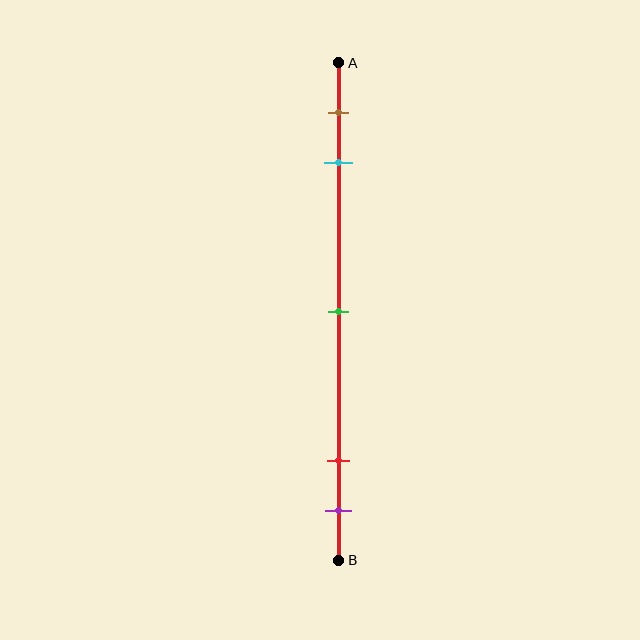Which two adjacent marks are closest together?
The red and purple marks are the closest adjacent pair.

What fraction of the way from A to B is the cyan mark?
The cyan mark is approximately 20% (0.2) of the way from A to B.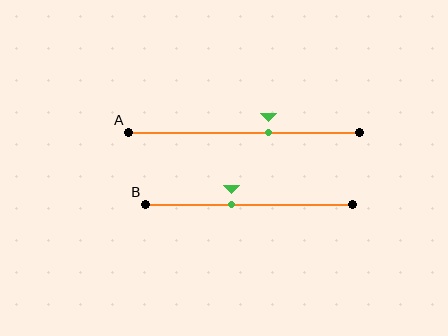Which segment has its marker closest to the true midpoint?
Segment B has its marker closest to the true midpoint.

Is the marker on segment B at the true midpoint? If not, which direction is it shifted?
No, the marker on segment B is shifted to the left by about 9% of the segment length.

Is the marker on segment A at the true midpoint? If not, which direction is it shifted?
No, the marker on segment A is shifted to the right by about 10% of the segment length.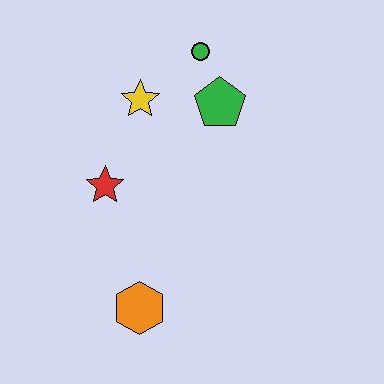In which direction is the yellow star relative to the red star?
The yellow star is above the red star.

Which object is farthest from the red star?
The green circle is farthest from the red star.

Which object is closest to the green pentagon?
The green circle is closest to the green pentagon.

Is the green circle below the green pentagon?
No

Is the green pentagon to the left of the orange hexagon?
No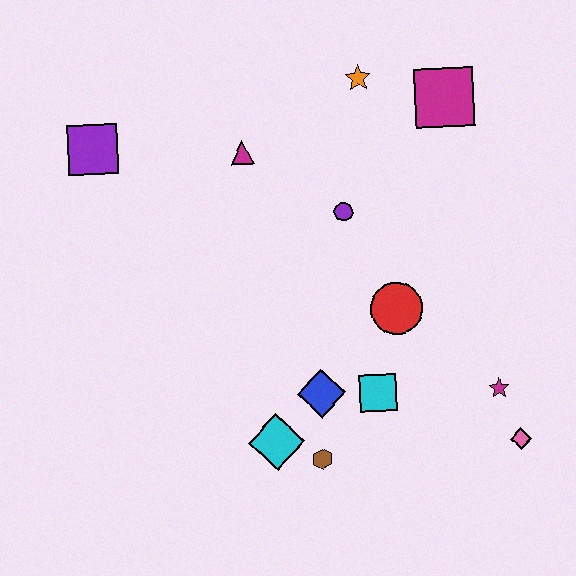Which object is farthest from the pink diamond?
The purple square is farthest from the pink diamond.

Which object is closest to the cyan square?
The blue diamond is closest to the cyan square.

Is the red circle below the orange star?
Yes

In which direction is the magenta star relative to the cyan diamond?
The magenta star is to the right of the cyan diamond.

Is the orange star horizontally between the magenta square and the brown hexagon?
Yes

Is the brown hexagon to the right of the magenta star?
No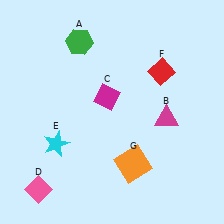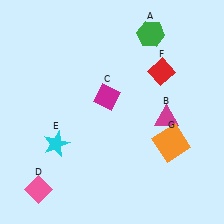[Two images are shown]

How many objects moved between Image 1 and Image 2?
2 objects moved between the two images.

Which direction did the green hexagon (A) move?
The green hexagon (A) moved right.